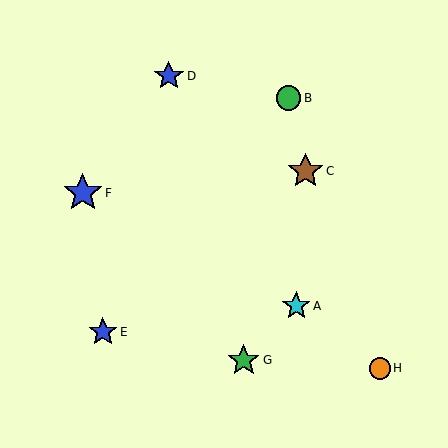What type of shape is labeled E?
Shape E is a blue star.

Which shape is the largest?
The blue star (labeled F) is the largest.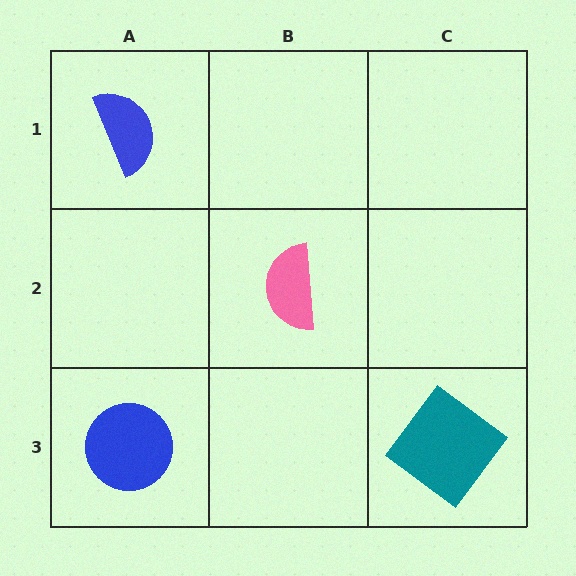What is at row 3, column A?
A blue circle.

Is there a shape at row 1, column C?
No, that cell is empty.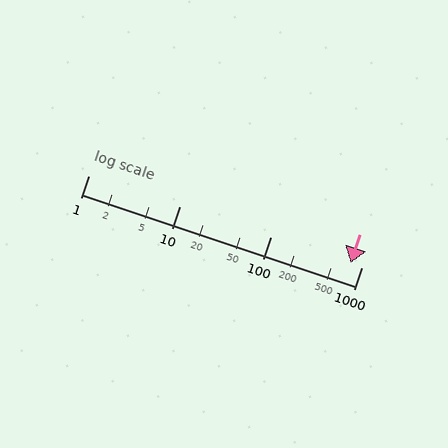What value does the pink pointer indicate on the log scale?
The pointer indicates approximately 750.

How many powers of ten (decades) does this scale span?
The scale spans 3 decades, from 1 to 1000.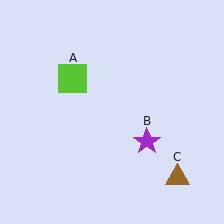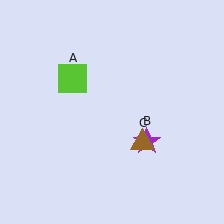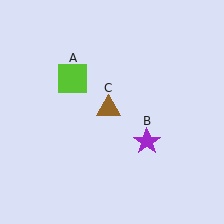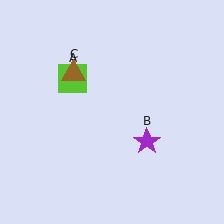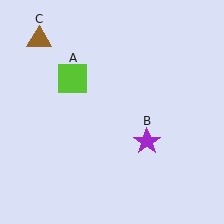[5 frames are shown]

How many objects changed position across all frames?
1 object changed position: brown triangle (object C).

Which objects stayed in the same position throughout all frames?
Lime square (object A) and purple star (object B) remained stationary.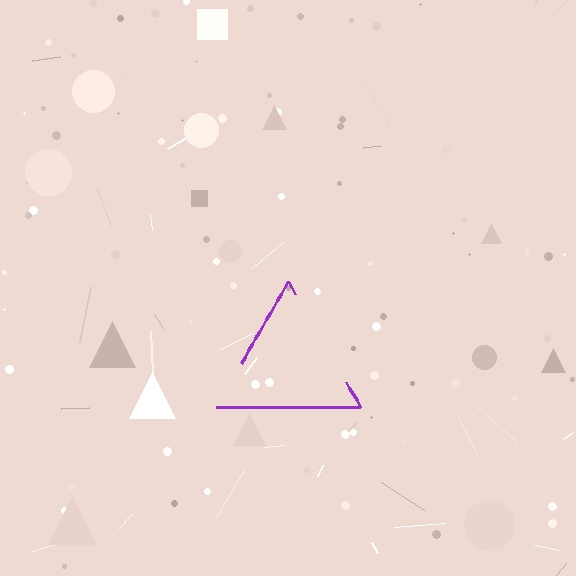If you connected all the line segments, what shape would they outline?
They would outline a triangle.